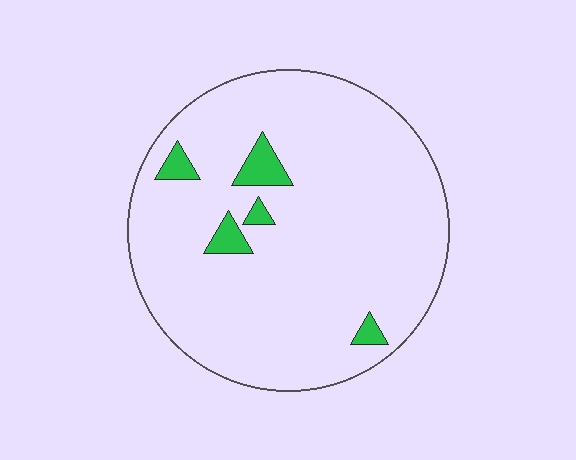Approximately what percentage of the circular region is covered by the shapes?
Approximately 5%.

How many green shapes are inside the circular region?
5.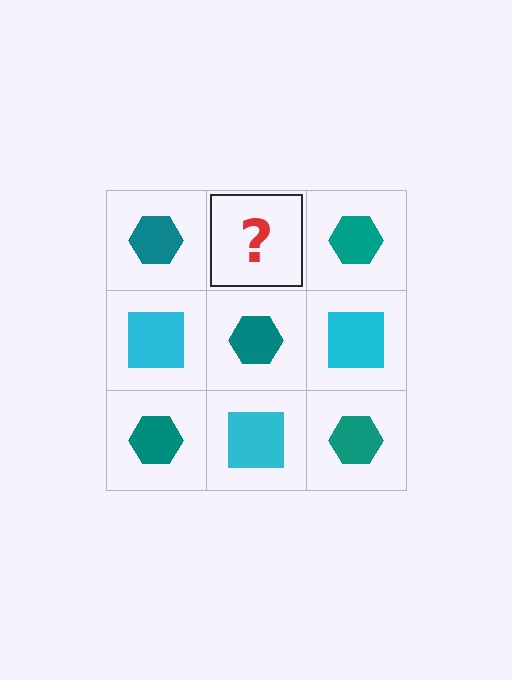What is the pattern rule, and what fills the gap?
The rule is that it alternates teal hexagon and cyan square in a checkerboard pattern. The gap should be filled with a cyan square.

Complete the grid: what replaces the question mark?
The question mark should be replaced with a cyan square.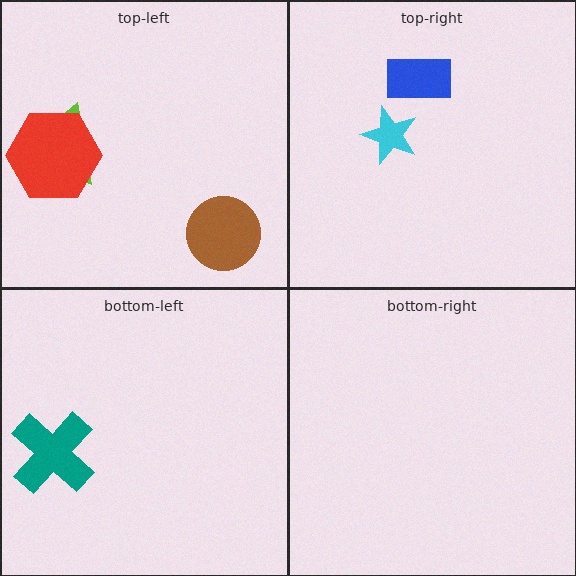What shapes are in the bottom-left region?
The teal cross.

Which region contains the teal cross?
The bottom-left region.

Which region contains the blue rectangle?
The top-right region.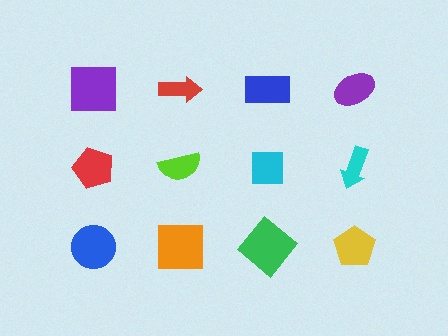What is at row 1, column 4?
A purple ellipse.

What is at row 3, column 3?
A green diamond.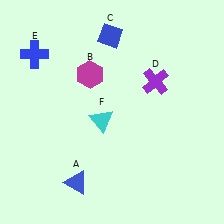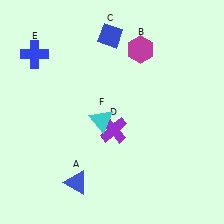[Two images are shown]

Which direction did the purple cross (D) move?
The purple cross (D) moved down.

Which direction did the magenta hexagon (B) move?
The magenta hexagon (B) moved right.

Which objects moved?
The objects that moved are: the magenta hexagon (B), the purple cross (D).